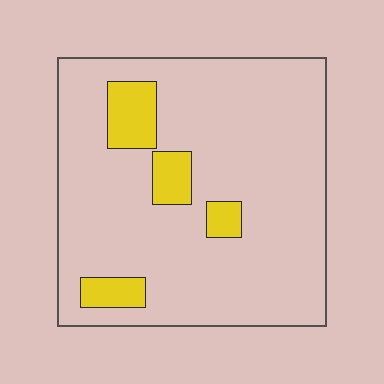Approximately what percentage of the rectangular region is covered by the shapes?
Approximately 10%.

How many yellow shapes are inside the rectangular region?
4.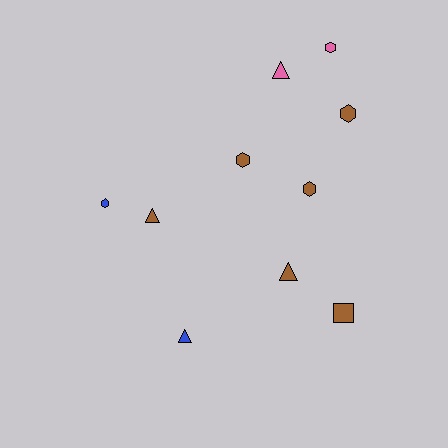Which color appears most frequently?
Brown, with 6 objects.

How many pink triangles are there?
There is 1 pink triangle.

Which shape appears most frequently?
Hexagon, with 5 objects.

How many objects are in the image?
There are 10 objects.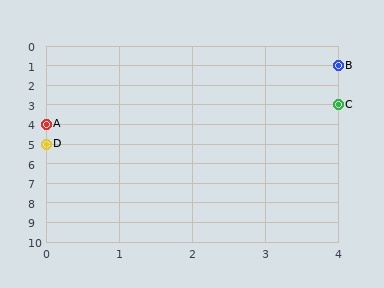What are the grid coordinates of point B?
Point B is at grid coordinates (4, 1).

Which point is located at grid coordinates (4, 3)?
Point C is at (4, 3).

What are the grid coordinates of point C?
Point C is at grid coordinates (4, 3).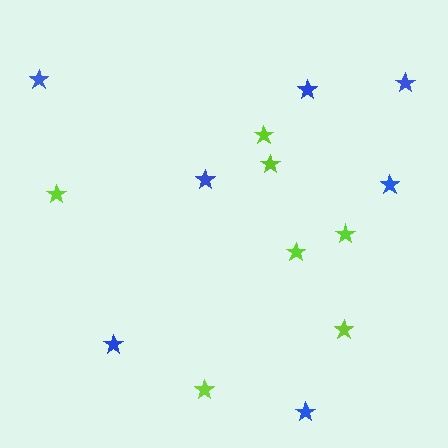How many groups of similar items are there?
There are 2 groups: one group of lime stars (7) and one group of blue stars (7).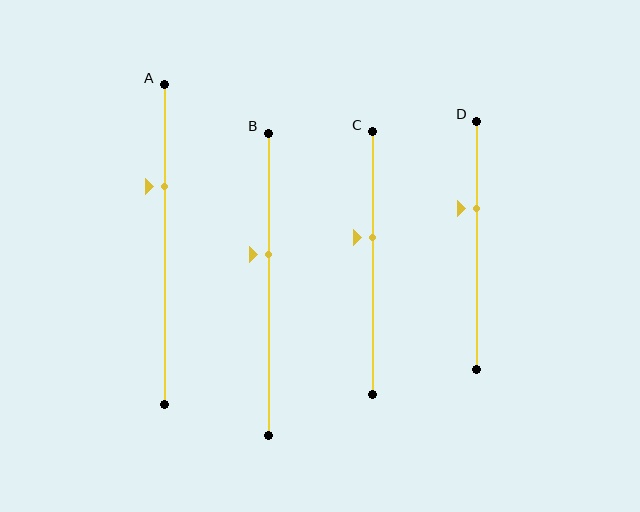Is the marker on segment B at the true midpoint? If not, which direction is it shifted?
No, the marker on segment B is shifted upward by about 10% of the segment length.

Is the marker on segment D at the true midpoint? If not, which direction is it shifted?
No, the marker on segment D is shifted upward by about 15% of the segment length.